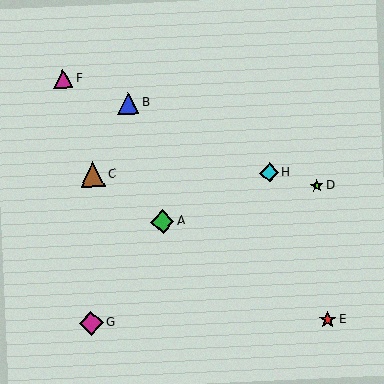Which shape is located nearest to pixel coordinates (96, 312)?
The magenta diamond (labeled G) at (91, 323) is nearest to that location.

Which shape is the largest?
The brown triangle (labeled C) is the largest.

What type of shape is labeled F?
Shape F is a magenta triangle.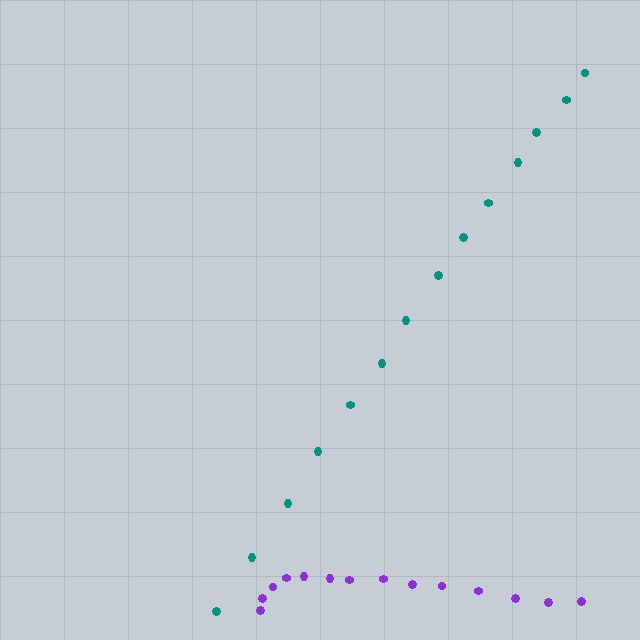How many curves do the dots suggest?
There are 2 distinct paths.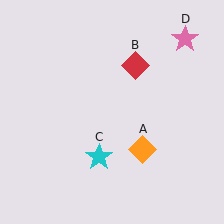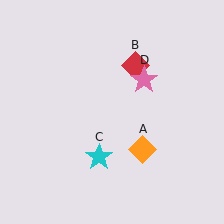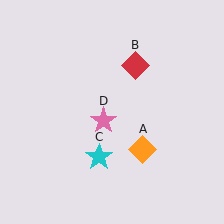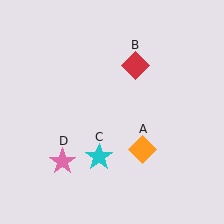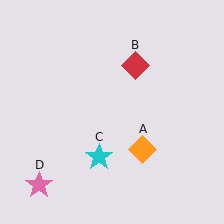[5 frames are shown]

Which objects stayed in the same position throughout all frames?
Orange diamond (object A) and red diamond (object B) and cyan star (object C) remained stationary.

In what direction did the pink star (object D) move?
The pink star (object D) moved down and to the left.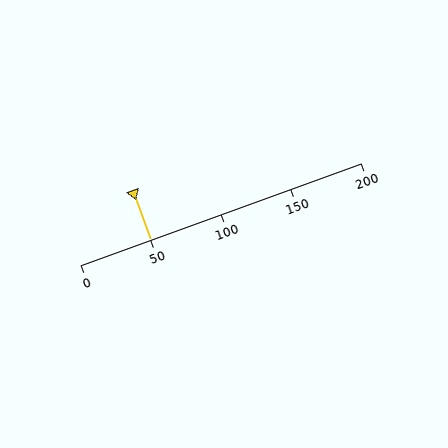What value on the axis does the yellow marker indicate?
The marker indicates approximately 50.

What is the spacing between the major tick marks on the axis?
The major ticks are spaced 50 apart.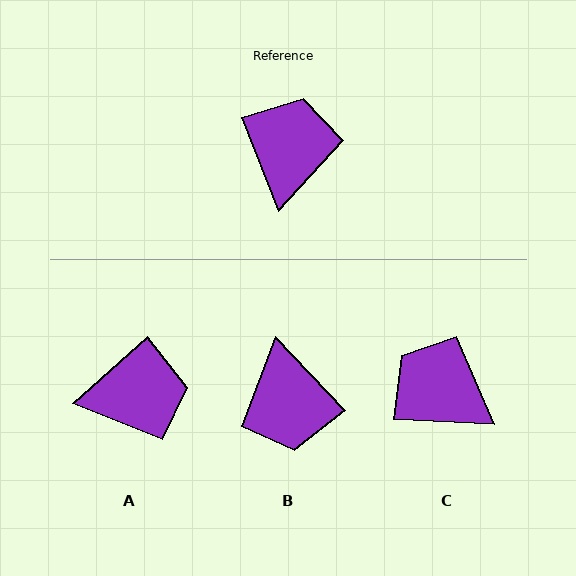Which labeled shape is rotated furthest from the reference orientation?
B, about 158 degrees away.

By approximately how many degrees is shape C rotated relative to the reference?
Approximately 66 degrees counter-clockwise.